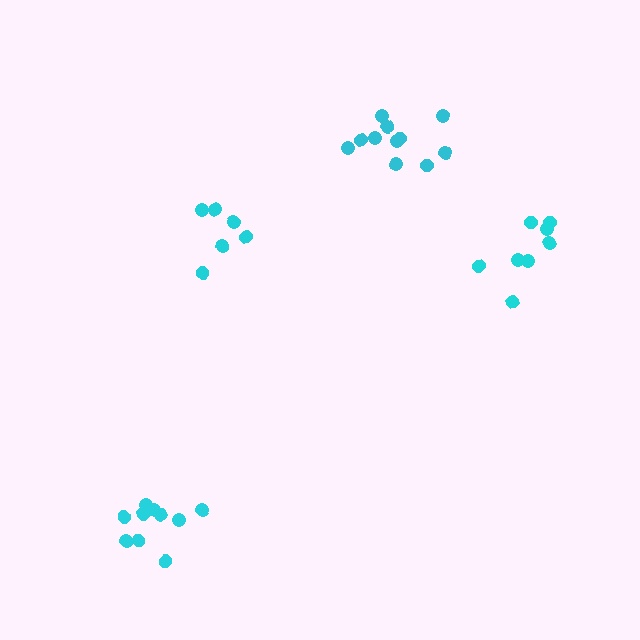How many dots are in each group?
Group 1: 6 dots, Group 2: 11 dots, Group 3: 11 dots, Group 4: 8 dots (36 total).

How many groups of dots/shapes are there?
There are 4 groups.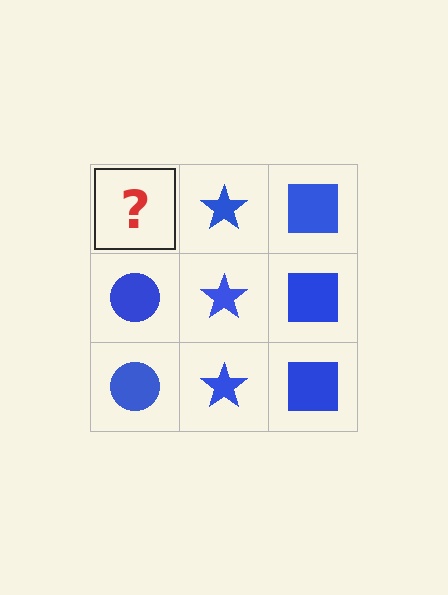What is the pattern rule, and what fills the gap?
The rule is that each column has a consistent shape. The gap should be filled with a blue circle.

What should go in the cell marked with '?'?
The missing cell should contain a blue circle.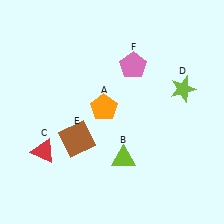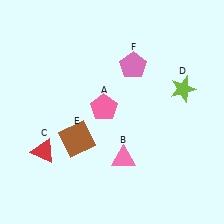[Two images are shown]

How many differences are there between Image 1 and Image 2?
There are 2 differences between the two images.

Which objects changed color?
A changed from orange to pink. B changed from lime to pink.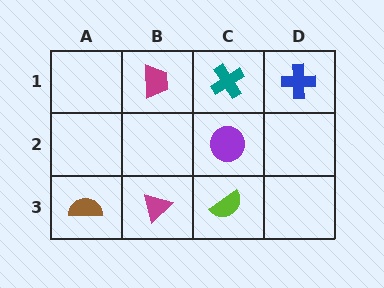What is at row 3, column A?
A brown semicircle.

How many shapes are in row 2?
1 shape.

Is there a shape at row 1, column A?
No, that cell is empty.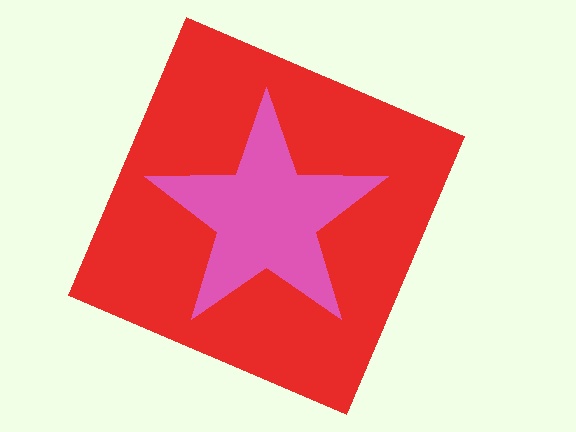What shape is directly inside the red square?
The pink star.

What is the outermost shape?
The red square.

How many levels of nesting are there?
2.